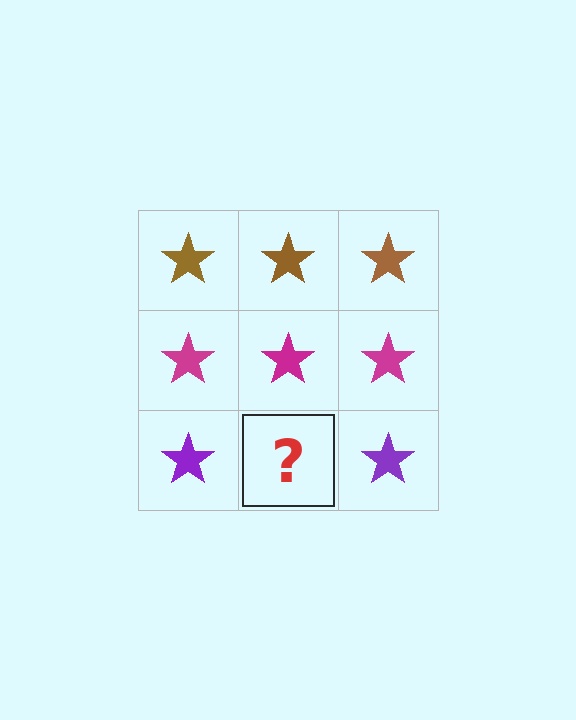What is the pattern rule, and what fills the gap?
The rule is that each row has a consistent color. The gap should be filled with a purple star.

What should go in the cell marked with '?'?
The missing cell should contain a purple star.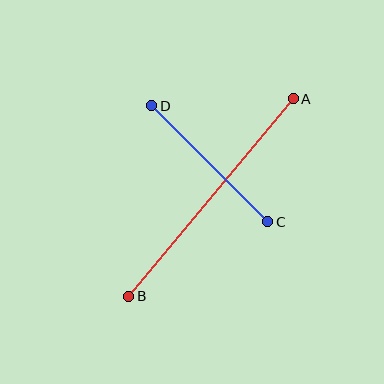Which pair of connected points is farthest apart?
Points A and B are farthest apart.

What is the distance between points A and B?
The distance is approximately 257 pixels.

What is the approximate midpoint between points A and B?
The midpoint is at approximately (211, 197) pixels.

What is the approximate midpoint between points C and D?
The midpoint is at approximately (210, 164) pixels.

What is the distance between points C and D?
The distance is approximately 164 pixels.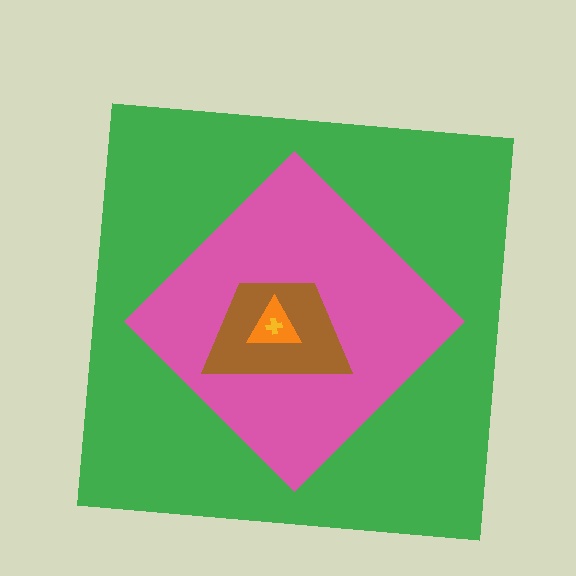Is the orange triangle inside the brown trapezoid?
Yes.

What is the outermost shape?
The green square.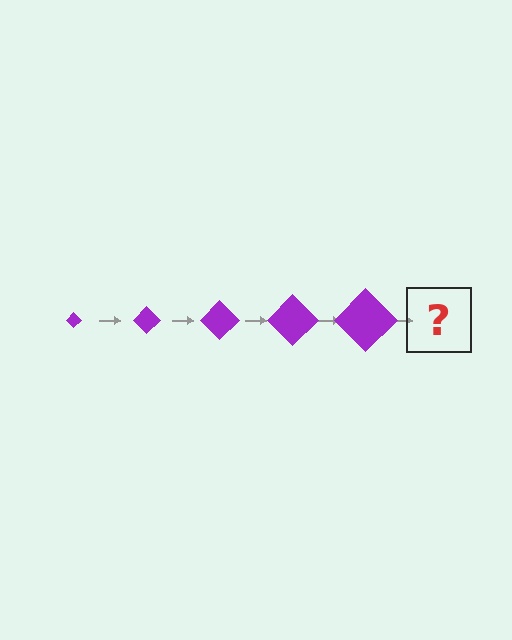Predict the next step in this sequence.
The next step is a purple diamond, larger than the previous one.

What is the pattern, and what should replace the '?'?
The pattern is that the diamond gets progressively larger each step. The '?' should be a purple diamond, larger than the previous one.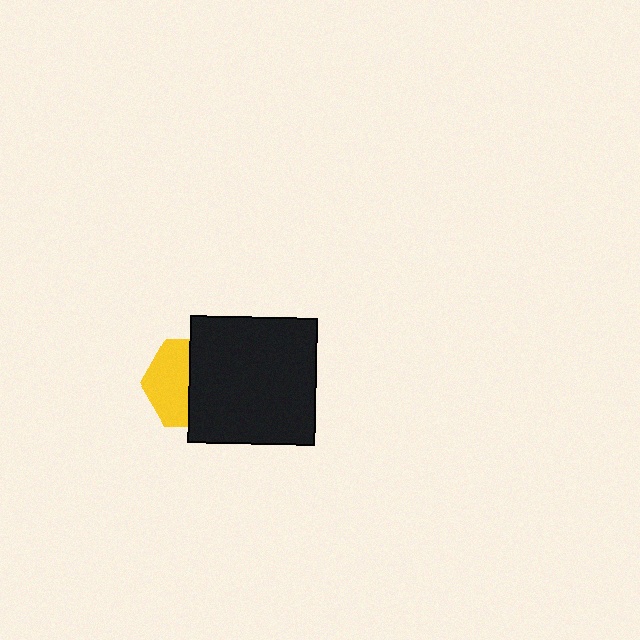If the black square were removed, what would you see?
You would see the complete yellow hexagon.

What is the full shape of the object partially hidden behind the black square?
The partially hidden object is a yellow hexagon.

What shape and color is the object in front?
The object in front is a black square.